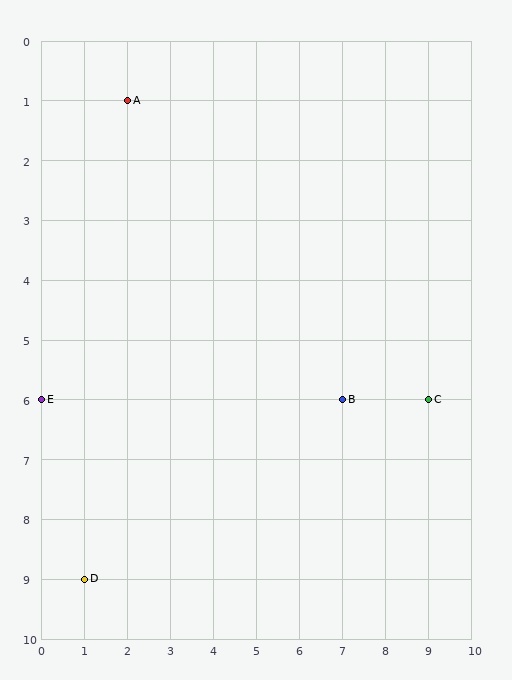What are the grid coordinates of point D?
Point D is at grid coordinates (1, 9).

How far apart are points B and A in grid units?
Points B and A are 5 columns and 5 rows apart (about 7.1 grid units diagonally).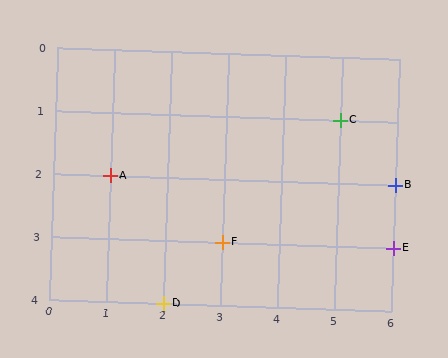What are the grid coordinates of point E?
Point E is at grid coordinates (6, 3).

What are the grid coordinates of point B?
Point B is at grid coordinates (6, 2).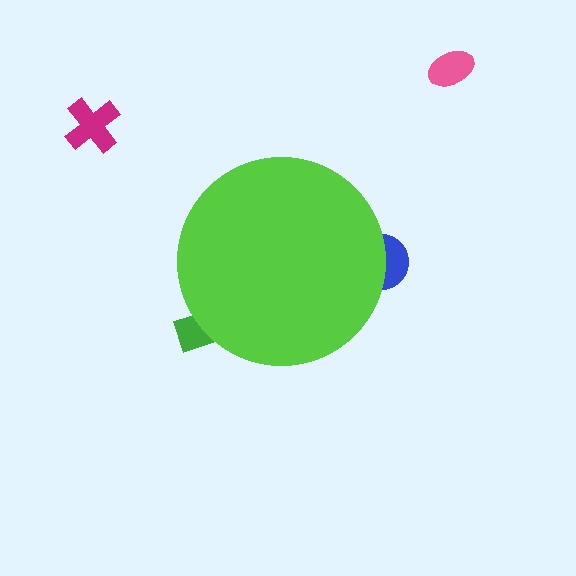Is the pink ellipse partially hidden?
No, the pink ellipse is fully visible.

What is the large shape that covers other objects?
A lime circle.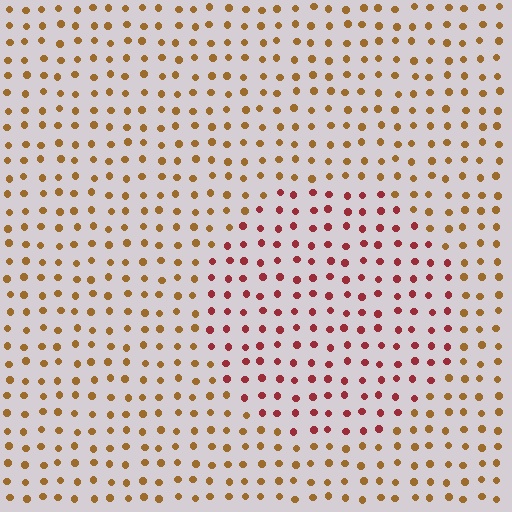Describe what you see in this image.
The image is filled with small brown elements in a uniform arrangement. A circle-shaped region is visible where the elements are tinted to a slightly different hue, forming a subtle color boundary.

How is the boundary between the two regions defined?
The boundary is defined purely by a slight shift in hue (about 42 degrees). Spacing, size, and orientation are identical on both sides.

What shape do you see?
I see a circle.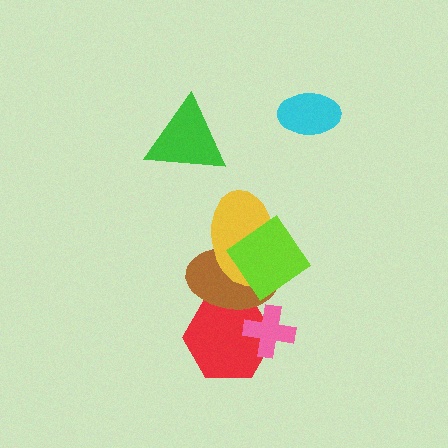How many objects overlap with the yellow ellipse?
2 objects overlap with the yellow ellipse.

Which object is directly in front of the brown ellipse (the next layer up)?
The pink cross is directly in front of the brown ellipse.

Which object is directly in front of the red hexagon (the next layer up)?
The brown ellipse is directly in front of the red hexagon.